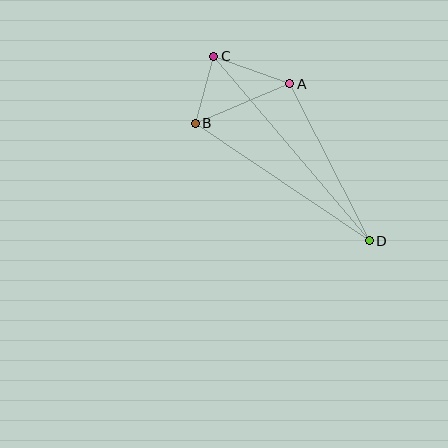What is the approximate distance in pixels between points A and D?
The distance between A and D is approximately 176 pixels.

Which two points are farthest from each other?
Points C and D are farthest from each other.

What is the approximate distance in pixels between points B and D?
The distance between B and D is approximately 210 pixels.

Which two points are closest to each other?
Points B and C are closest to each other.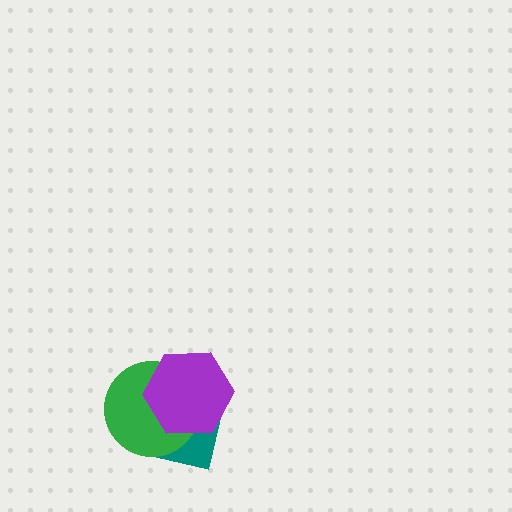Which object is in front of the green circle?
The purple hexagon is in front of the green circle.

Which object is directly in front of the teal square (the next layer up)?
The green circle is directly in front of the teal square.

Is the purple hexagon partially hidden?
No, no other shape covers it.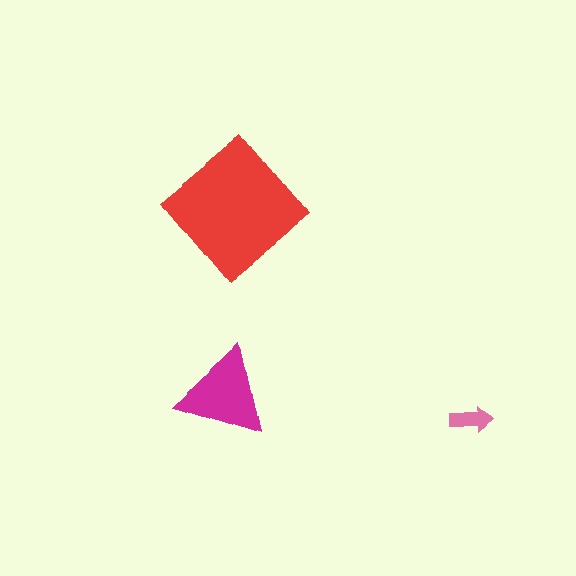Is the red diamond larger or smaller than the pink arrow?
Larger.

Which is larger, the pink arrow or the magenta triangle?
The magenta triangle.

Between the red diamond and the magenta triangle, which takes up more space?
The red diamond.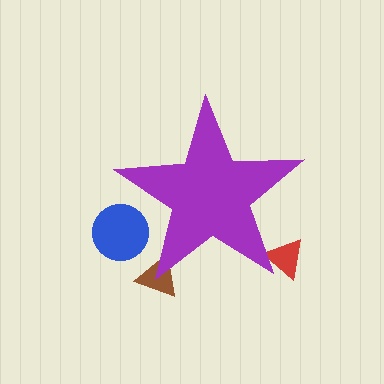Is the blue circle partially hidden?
Yes, the blue circle is partially hidden behind the purple star.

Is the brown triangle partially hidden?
Yes, the brown triangle is partially hidden behind the purple star.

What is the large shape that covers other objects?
A purple star.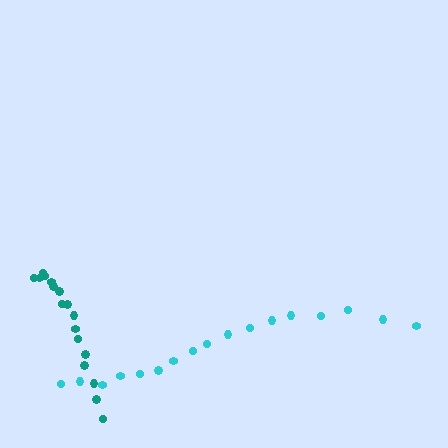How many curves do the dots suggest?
There are 2 distinct paths.